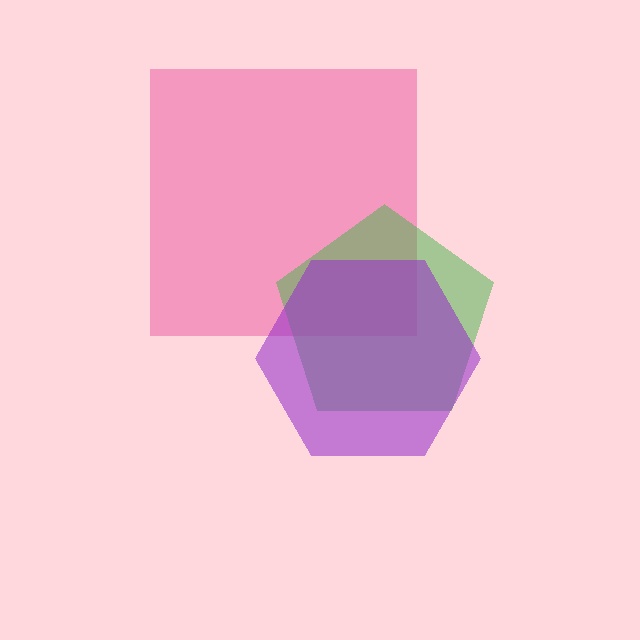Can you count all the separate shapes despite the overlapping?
Yes, there are 3 separate shapes.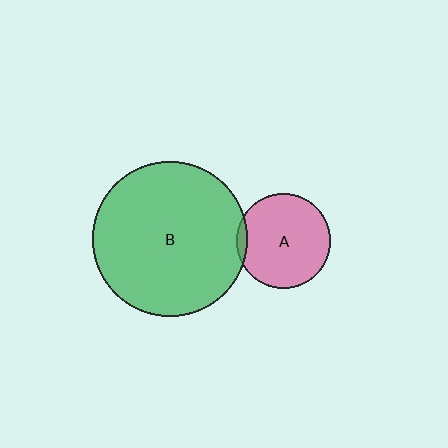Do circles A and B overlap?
Yes.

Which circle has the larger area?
Circle B (green).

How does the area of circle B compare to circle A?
Approximately 2.7 times.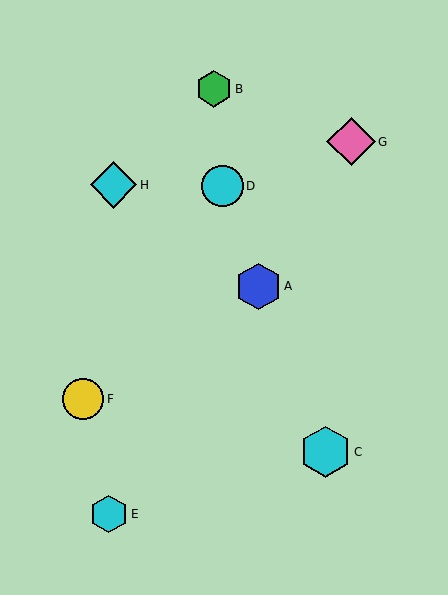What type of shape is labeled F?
Shape F is a yellow circle.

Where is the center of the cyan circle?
The center of the cyan circle is at (223, 186).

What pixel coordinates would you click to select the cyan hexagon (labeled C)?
Click at (326, 452) to select the cyan hexagon C.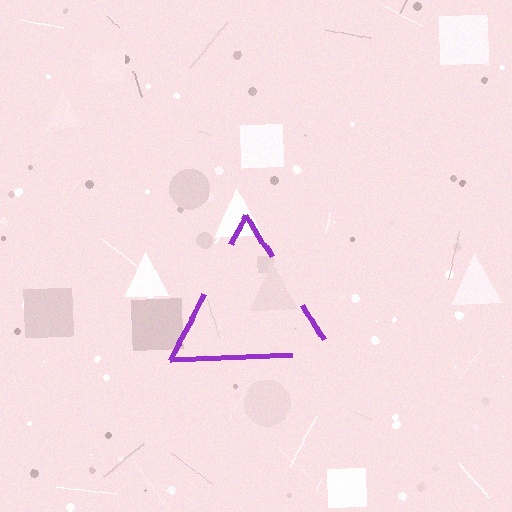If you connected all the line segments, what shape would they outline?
They would outline a triangle.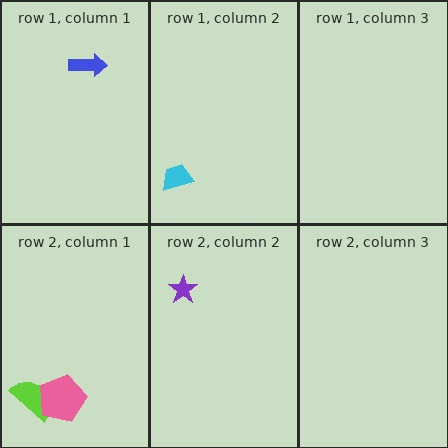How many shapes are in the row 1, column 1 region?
1.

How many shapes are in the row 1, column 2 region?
1.